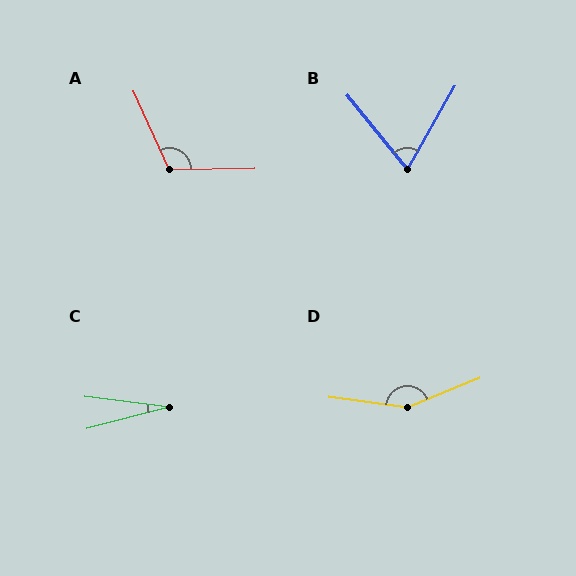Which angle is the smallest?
C, at approximately 22 degrees.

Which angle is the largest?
D, at approximately 150 degrees.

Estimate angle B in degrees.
Approximately 68 degrees.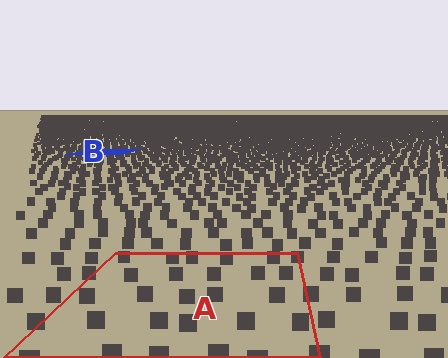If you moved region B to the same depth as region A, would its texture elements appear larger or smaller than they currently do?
They would appear larger. At a closer depth, the same texture elements are projected at a bigger on-screen size.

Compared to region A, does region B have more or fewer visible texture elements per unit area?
Region B has more texture elements per unit area — they are packed more densely because it is farther away.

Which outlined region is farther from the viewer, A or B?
Region B is farther from the viewer — the texture elements inside it appear smaller and more densely packed.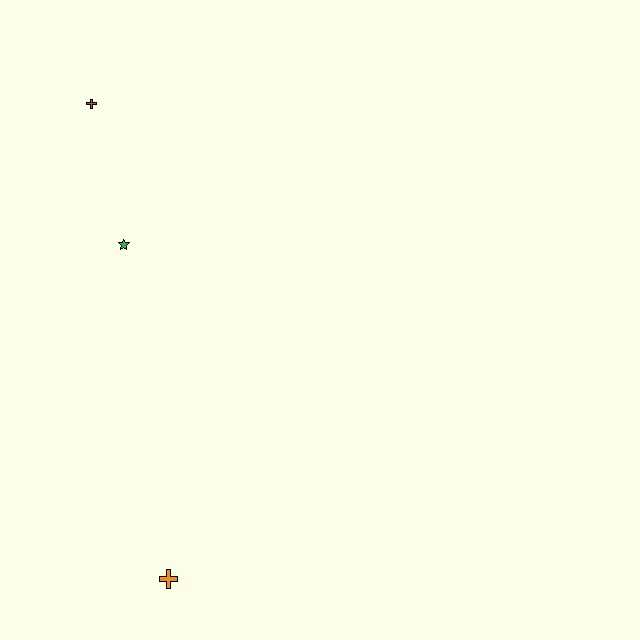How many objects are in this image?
There are 3 objects.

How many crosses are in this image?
There are 2 crosses.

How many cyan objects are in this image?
There are no cyan objects.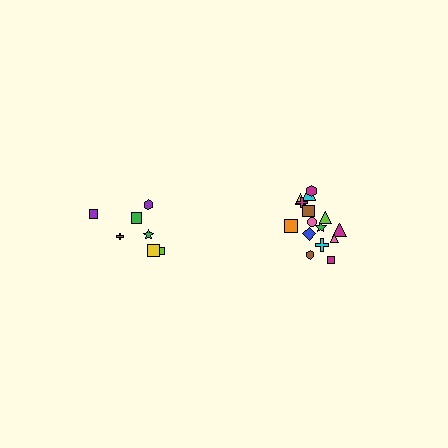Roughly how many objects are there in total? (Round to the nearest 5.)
Roughly 20 objects in total.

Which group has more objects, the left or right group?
The right group.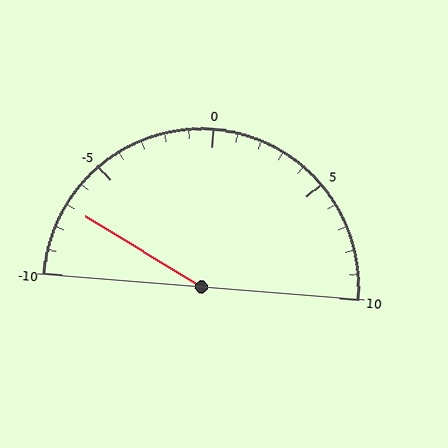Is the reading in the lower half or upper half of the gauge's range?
The reading is in the lower half of the range (-10 to 10).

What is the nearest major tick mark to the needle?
The nearest major tick mark is -5.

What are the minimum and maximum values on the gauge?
The gauge ranges from -10 to 10.